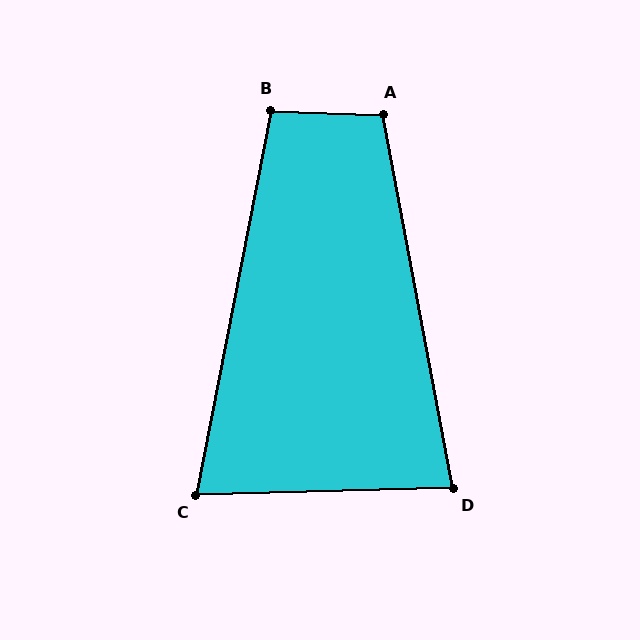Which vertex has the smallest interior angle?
C, at approximately 77 degrees.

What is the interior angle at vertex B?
Approximately 99 degrees (obtuse).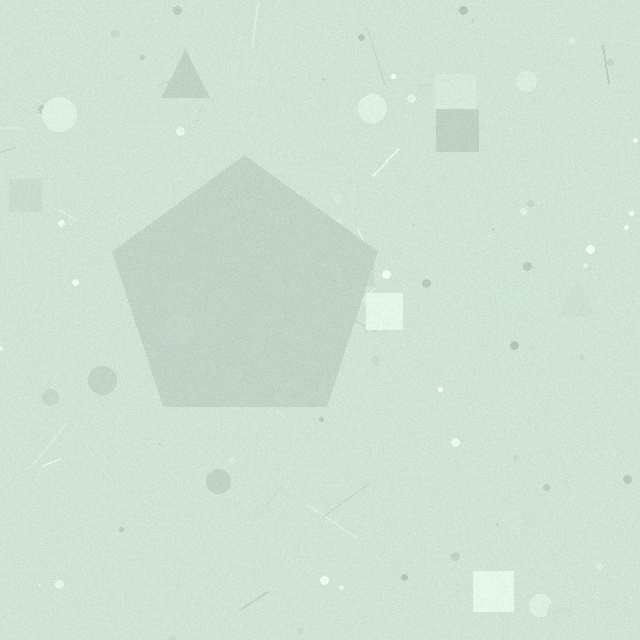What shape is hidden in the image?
A pentagon is hidden in the image.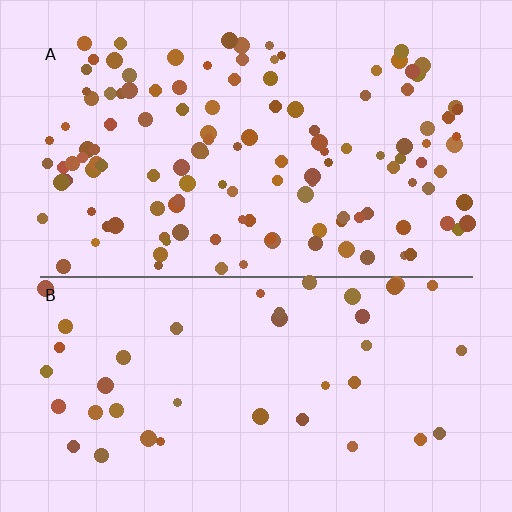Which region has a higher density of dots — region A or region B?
A (the top).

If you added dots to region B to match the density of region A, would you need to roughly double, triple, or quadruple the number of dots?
Approximately triple.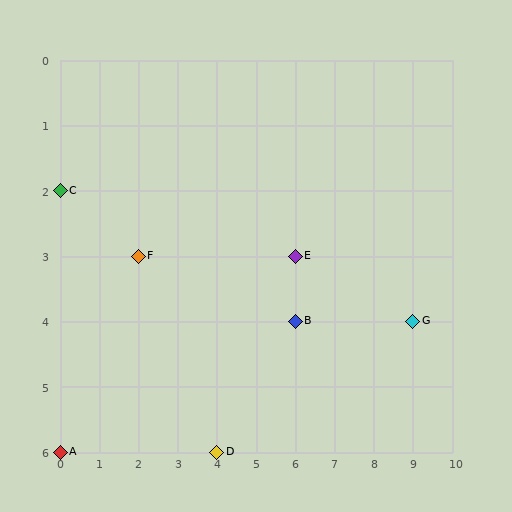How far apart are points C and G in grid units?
Points C and G are 9 columns and 2 rows apart (about 9.2 grid units diagonally).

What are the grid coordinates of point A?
Point A is at grid coordinates (0, 6).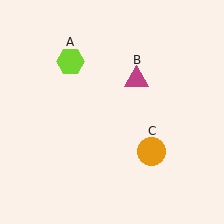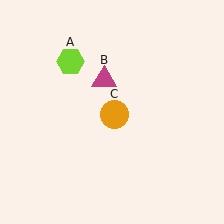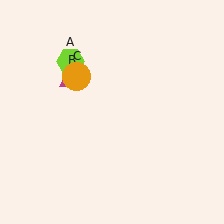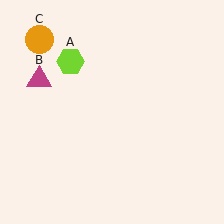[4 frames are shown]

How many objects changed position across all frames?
2 objects changed position: magenta triangle (object B), orange circle (object C).